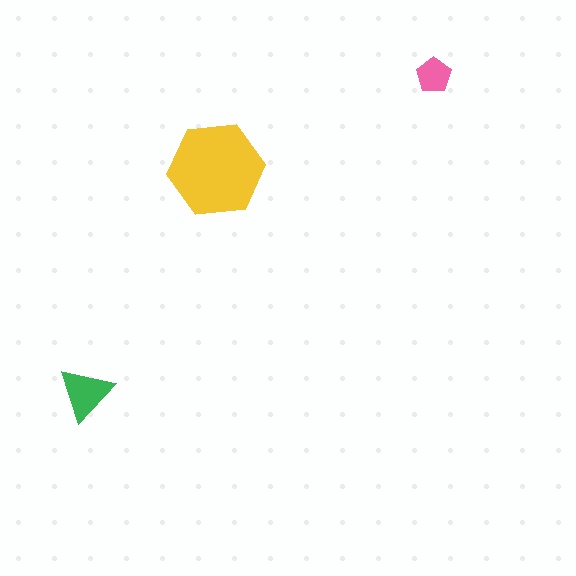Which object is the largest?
The yellow hexagon.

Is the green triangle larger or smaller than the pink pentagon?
Larger.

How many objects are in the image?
There are 3 objects in the image.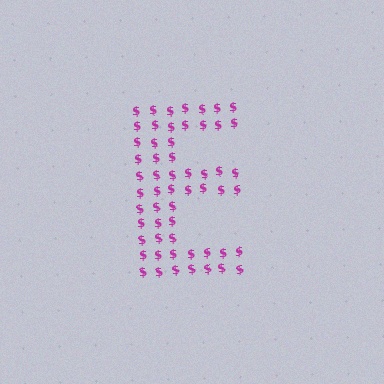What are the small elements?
The small elements are dollar signs.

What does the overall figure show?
The overall figure shows the letter E.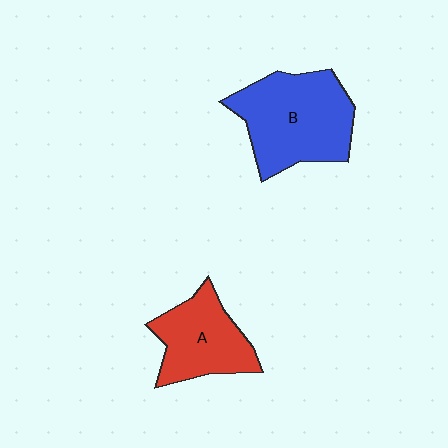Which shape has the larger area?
Shape B (blue).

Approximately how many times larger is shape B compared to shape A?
Approximately 1.4 times.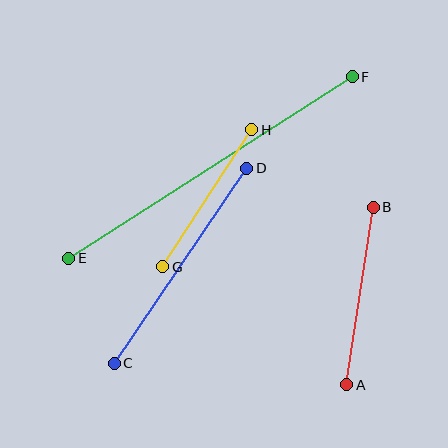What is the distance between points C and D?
The distance is approximately 236 pixels.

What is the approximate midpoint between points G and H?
The midpoint is at approximately (207, 198) pixels.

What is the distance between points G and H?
The distance is approximately 163 pixels.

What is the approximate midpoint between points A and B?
The midpoint is at approximately (360, 296) pixels.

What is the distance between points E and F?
The distance is approximately 337 pixels.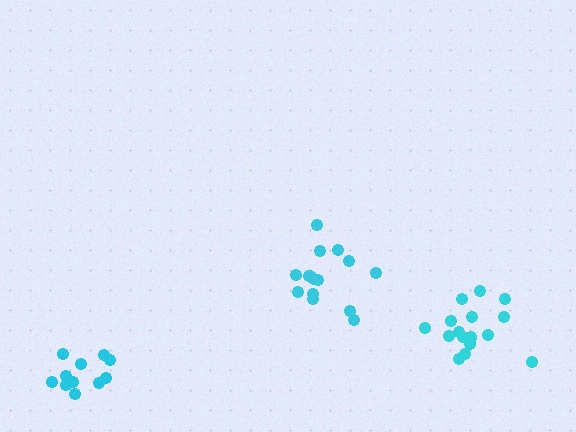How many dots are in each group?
Group 1: 14 dots, Group 2: 11 dots, Group 3: 16 dots (41 total).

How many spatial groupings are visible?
There are 3 spatial groupings.